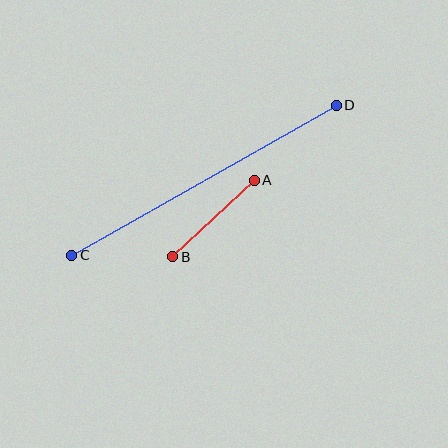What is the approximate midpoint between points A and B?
The midpoint is at approximately (213, 218) pixels.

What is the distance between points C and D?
The distance is approximately 304 pixels.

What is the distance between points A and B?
The distance is approximately 112 pixels.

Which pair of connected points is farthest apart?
Points C and D are farthest apart.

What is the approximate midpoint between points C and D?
The midpoint is at approximately (204, 180) pixels.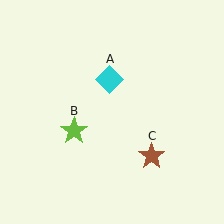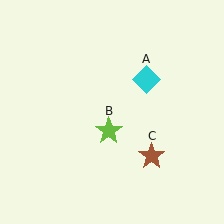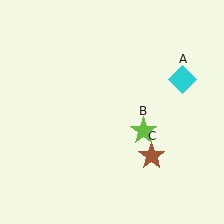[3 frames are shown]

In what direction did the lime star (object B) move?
The lime star (object B) moved right.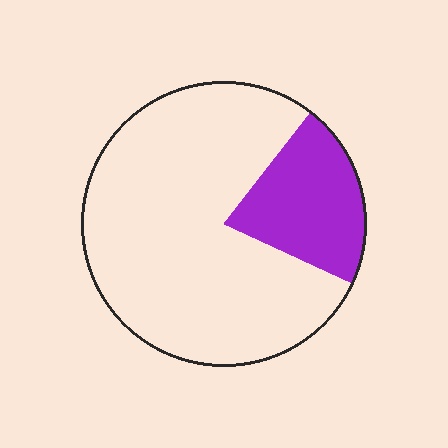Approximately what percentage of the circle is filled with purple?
Approximately 20%.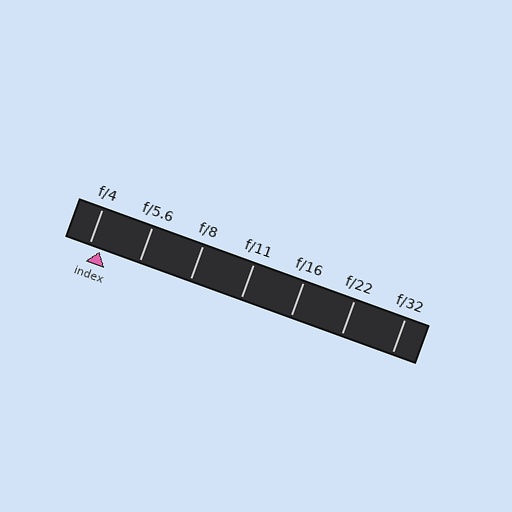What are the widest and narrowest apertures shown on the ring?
The widest aperture shown is f/4 and the narrowest is f/32.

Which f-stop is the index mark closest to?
The index mark is closest to f/4.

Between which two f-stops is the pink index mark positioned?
The index mark is between f/4 and f/5.6.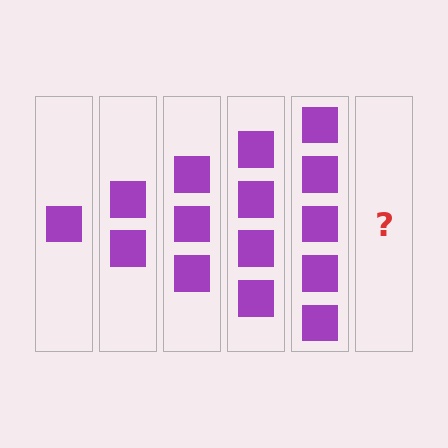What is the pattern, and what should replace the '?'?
The pattern is that each step adds one more square. The '?' should be 6 squares.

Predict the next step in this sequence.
The next step is 6 squares.